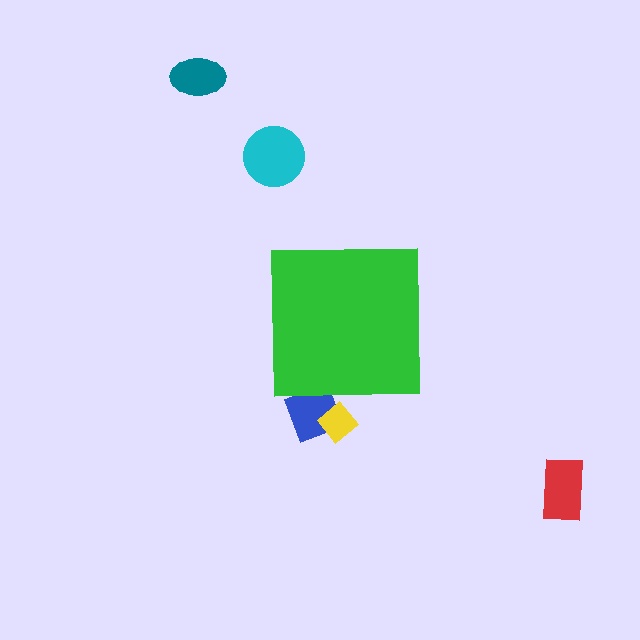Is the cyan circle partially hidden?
No, the cyan circle is fully visible.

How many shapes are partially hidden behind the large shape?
2 shapes are partially hidden.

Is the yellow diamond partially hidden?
Yes, the yellow diamond is partially hidden behind the green square.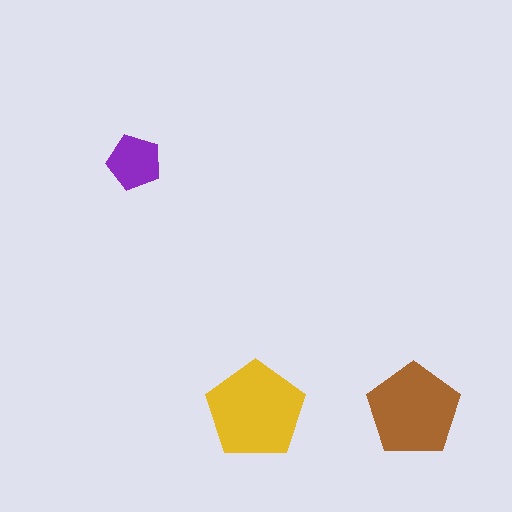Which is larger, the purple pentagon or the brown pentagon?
The brown one.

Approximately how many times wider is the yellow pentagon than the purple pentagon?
About 2 times wider.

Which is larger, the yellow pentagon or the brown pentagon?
The yellow one.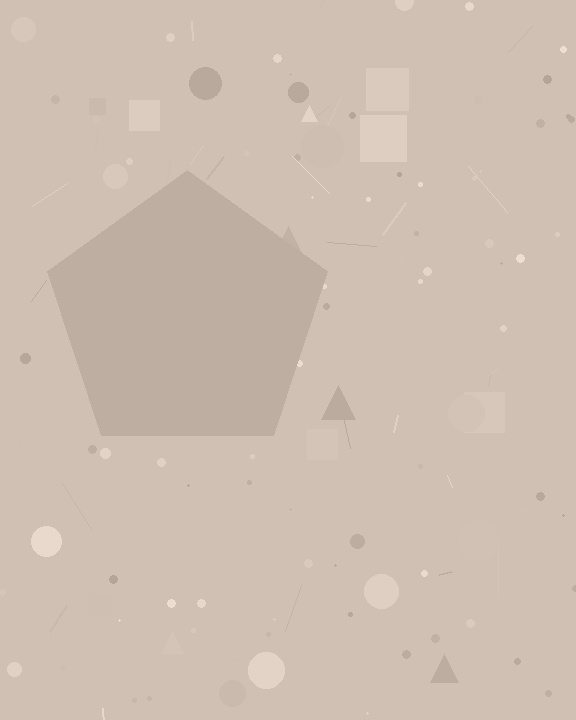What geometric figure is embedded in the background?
A pentagon is embedded in the background.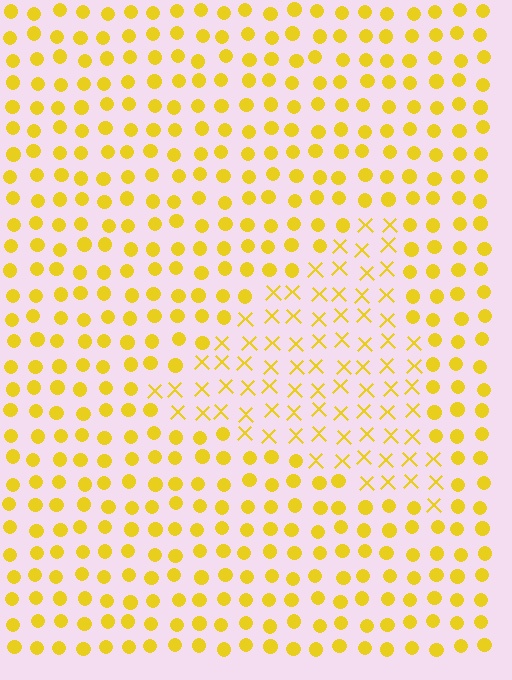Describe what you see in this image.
The image is filled with small yellow elements arranged in a uniform grid. A triangle-shaped region contains X marks, while the surrounding area contains circles. The boundary is defined purely by the change in element shape.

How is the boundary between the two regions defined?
The boundary is defined by a change in element shape: X marks inside vs. circles outside. All elements share the same color and spacing.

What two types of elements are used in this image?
The image uses X marks inside the triangle region and circles outside it.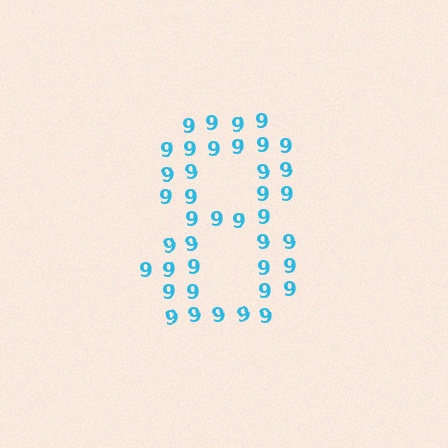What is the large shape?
The large shape is the digit 8.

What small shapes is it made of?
It is made of small digit 9's.